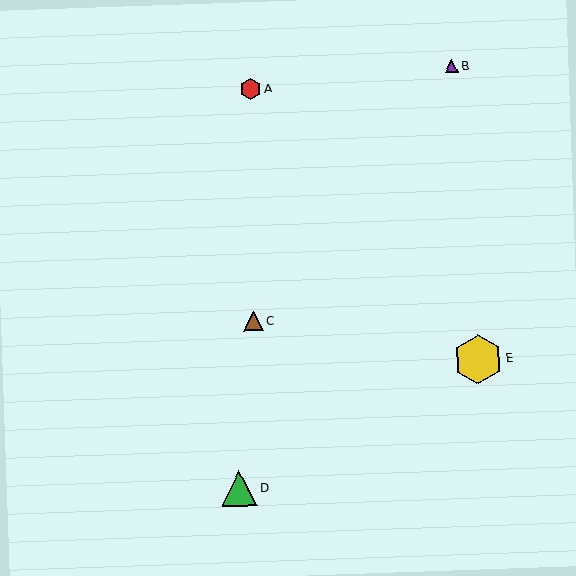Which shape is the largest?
The yellow hexagon (labeled E) is the largest.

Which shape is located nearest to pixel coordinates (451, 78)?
The purple triangle (labeled B) at (452, 66) is nearest to that location.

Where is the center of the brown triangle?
The center of the brown triangle is at (253, 321).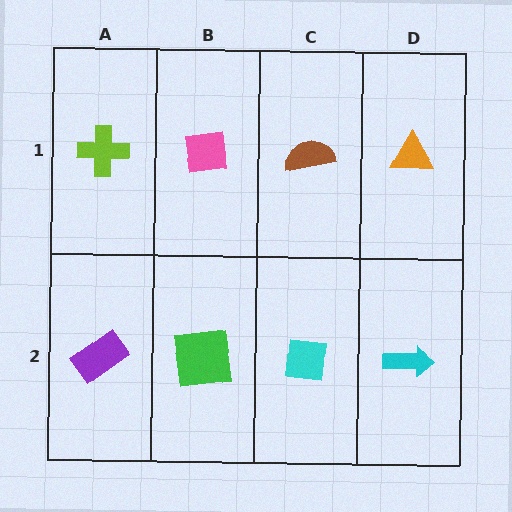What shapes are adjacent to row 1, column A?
A purple rectangle (row 2, column A), a pink square (row 1, column B).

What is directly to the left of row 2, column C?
A green square.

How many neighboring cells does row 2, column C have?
3.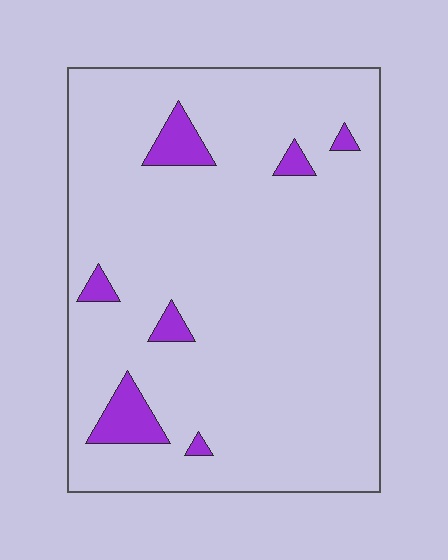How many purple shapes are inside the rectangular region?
7.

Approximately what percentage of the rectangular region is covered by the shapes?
Approximately 5%.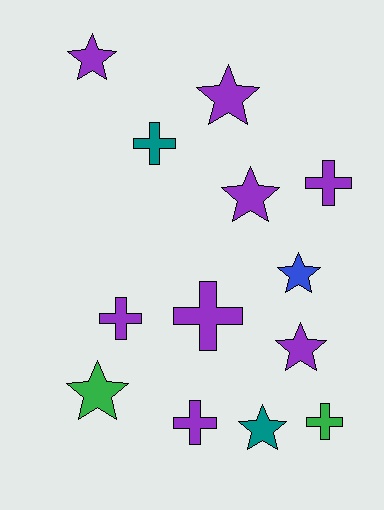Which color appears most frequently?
Purple, with 8 objects.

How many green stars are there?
There is 1 green star.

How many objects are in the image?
There are 13 objects.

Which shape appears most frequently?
Star, with 7 objects.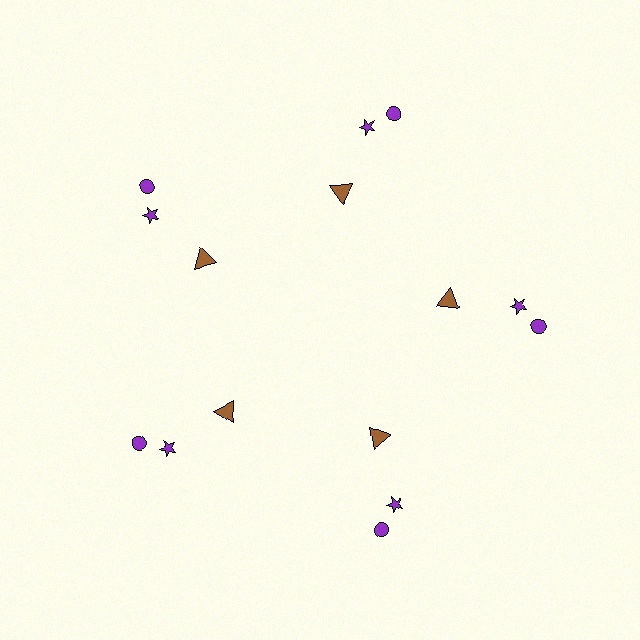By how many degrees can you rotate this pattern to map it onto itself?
The pattern maps onto itself every 72 degrees of rotation.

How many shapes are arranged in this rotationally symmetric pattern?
There are 15 shapes, arranged in 5 groups of 3.